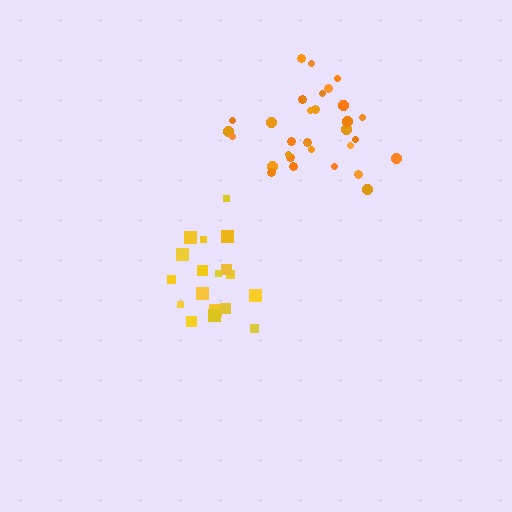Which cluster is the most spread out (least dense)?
Yellow.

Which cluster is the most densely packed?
Orange.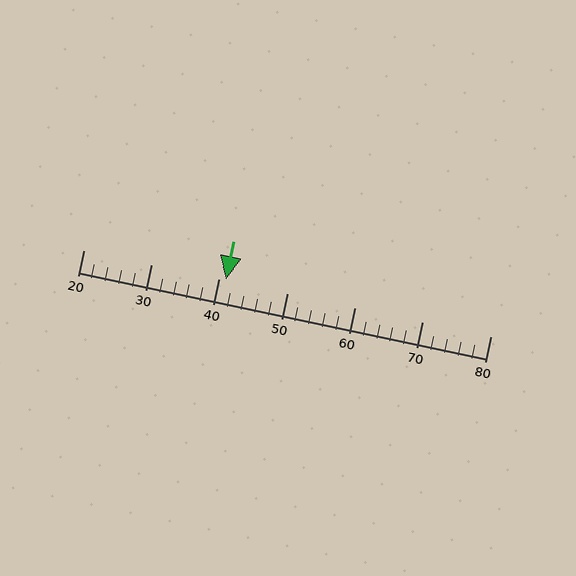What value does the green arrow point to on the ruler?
The green arrow points to approximately 41.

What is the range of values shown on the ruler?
The ruler shows values from 20 to 80.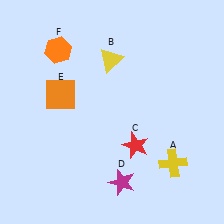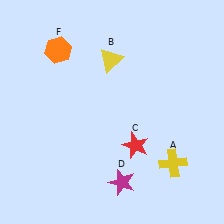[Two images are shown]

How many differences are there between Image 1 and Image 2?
There is 1 difference between the two images.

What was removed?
The orange square (E) was removed in Image 2.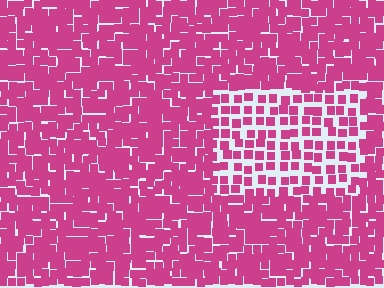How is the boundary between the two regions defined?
The boundary is defined by a change in element density (approximately 2.0x ratio). All elements are the same color, size, and shape.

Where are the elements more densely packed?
The elements are more densely packed outside the rectangle boundary.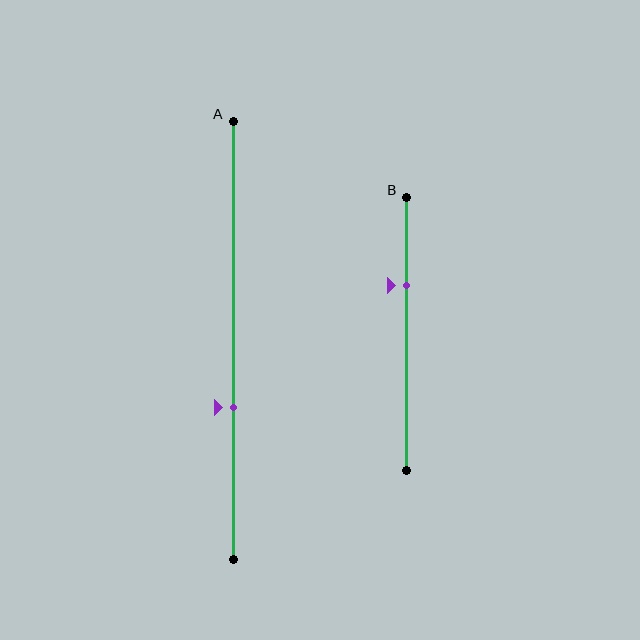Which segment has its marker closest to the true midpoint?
Segment A has its marker closest to the true midpoint.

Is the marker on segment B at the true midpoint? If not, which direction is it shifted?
No, the marker on segment B is shifted upward by about 18% of the segment length.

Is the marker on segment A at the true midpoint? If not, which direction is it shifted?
No, the marker on segment A is shifted downward by about 15% of the segment length.